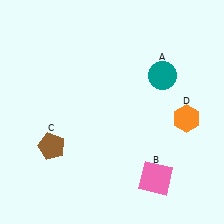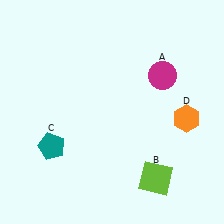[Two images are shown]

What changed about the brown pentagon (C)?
In Image 1, C is brown. In Image 2, it changed to teal.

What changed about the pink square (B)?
In Image 1, B is pink. In Image 2, it changed to lime.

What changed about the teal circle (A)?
In Image 1, A is teal. In Image 2, it changed to magenta.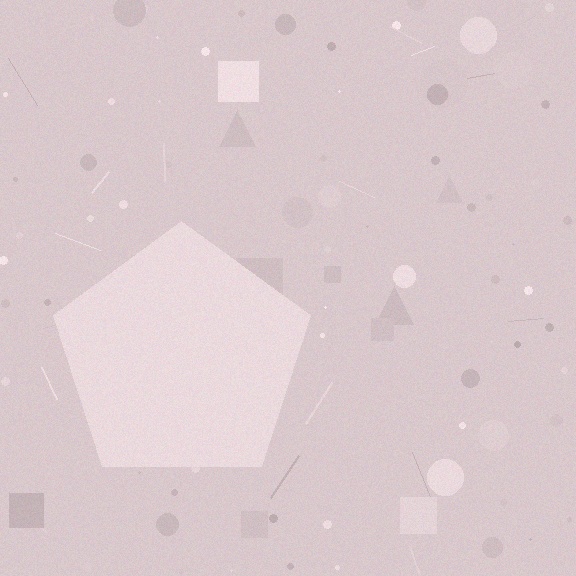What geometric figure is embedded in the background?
A pentagon is embedded in the background.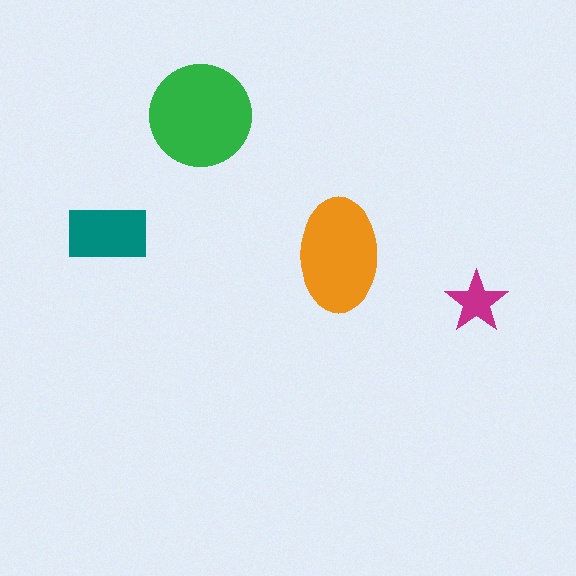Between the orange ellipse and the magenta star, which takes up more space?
The orange ellipse.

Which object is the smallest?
The magenta star.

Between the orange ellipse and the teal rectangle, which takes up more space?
The orange ellipse.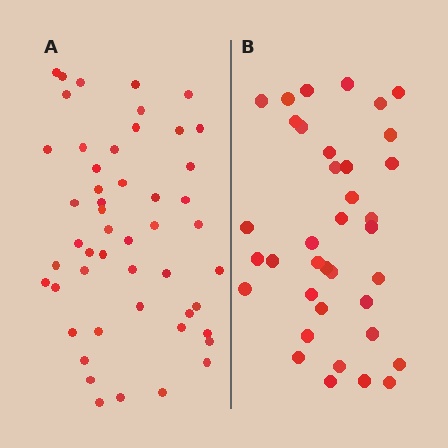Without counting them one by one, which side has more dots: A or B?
Region A (the left region) has more dots.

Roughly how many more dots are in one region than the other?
Region A has approximately 15 more dots than region B.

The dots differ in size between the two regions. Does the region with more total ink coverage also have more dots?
No. Region B has more total ink coverage because its dots are larger, but region A actually contains more individual dots. Total area can be misleading — the number of items is what matters here.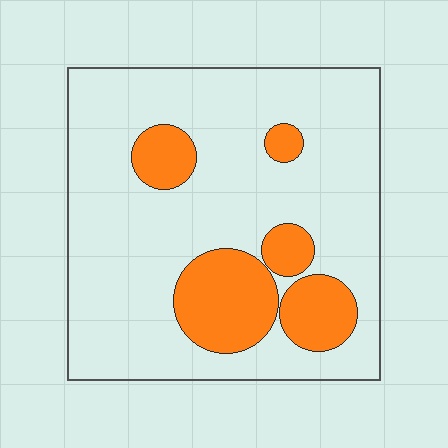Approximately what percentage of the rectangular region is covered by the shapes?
Approximately 20%.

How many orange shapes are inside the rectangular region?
5.